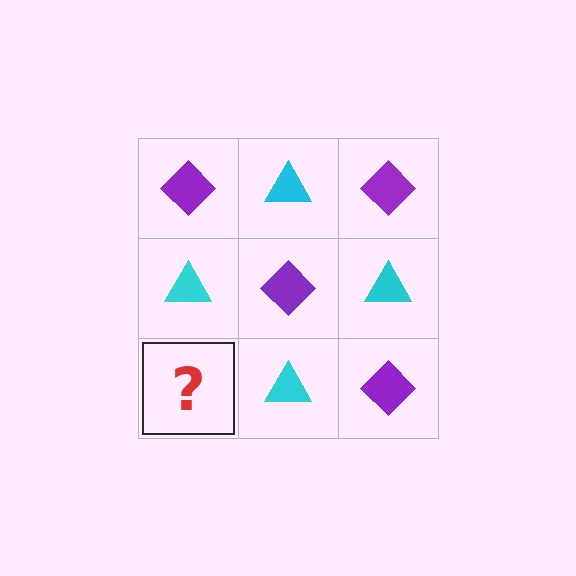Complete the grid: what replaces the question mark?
The question mark should be replaced with a purple diamond.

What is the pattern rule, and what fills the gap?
The rule is that it alternates purple diamond and cyan triangle in a checkerboard pattern. The gap should be filled with a purple diamond.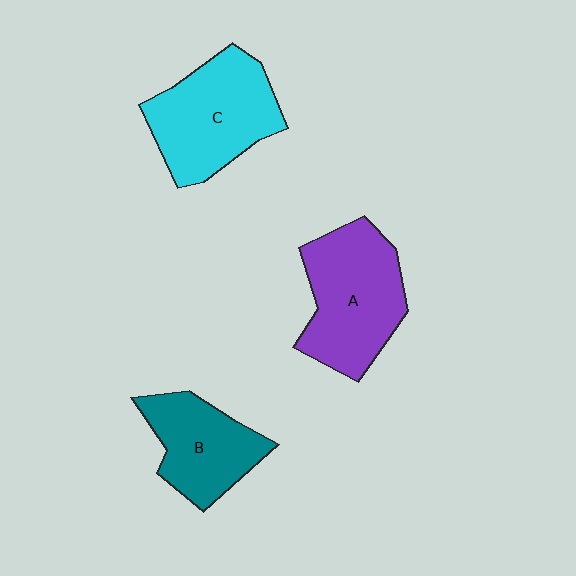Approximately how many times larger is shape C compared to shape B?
Approximately 1.3 times.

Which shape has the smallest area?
Shape B (teal).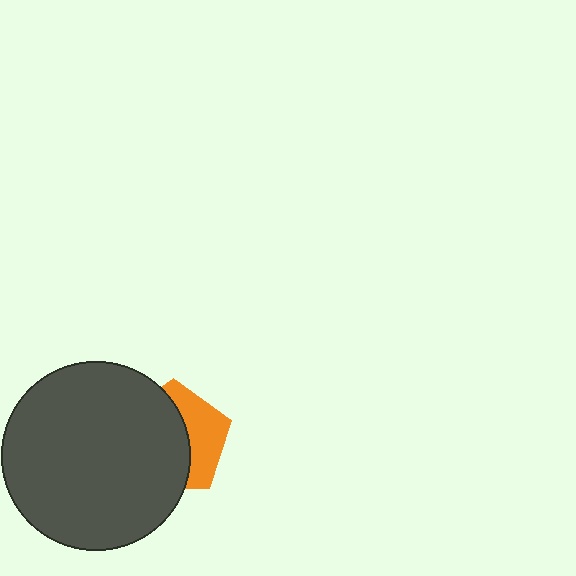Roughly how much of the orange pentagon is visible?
A small part of it is visible (roughly 38%).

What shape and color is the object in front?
The object in front is a dark gray circle.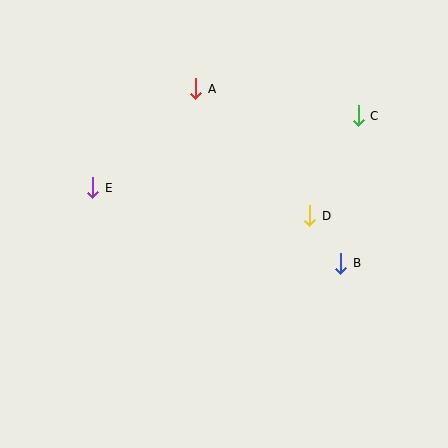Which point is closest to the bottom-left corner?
Point E is closest to the bottom-left corner.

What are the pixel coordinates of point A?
Point A is at (196, 89).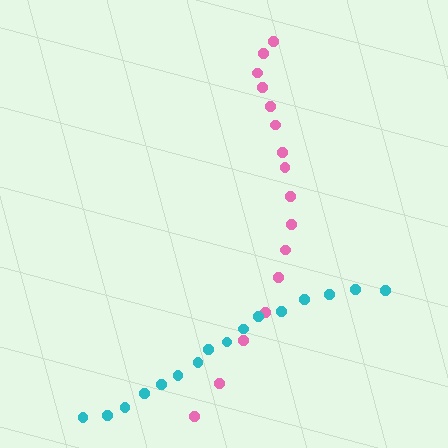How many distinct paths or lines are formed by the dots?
There are 2 distinct paths.